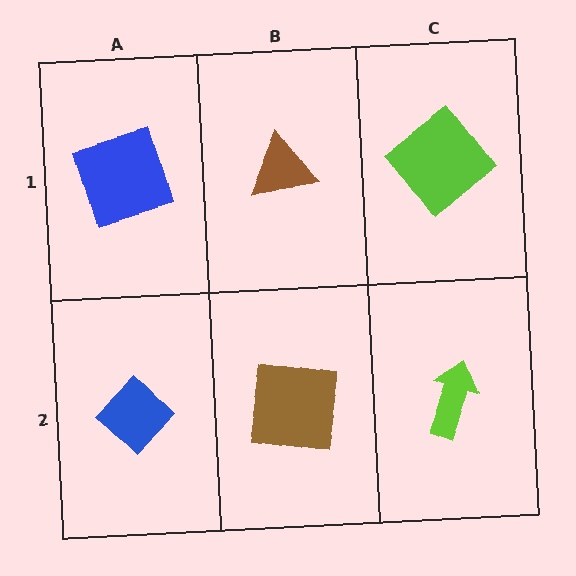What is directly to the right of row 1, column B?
A lime diamond.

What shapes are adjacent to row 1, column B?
A brown square (row 2, column B), a blue square (row 1, column A), a lime diamond (row 1, column C).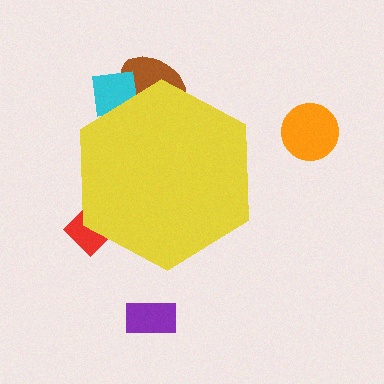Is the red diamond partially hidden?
Yes, the red diamond is partially hidden behind the yellow hexagon.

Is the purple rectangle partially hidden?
No, the purple rectangle is fully visible.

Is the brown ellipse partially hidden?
Yes, the brown ellipse is partially hidden behind the yellow hexagon.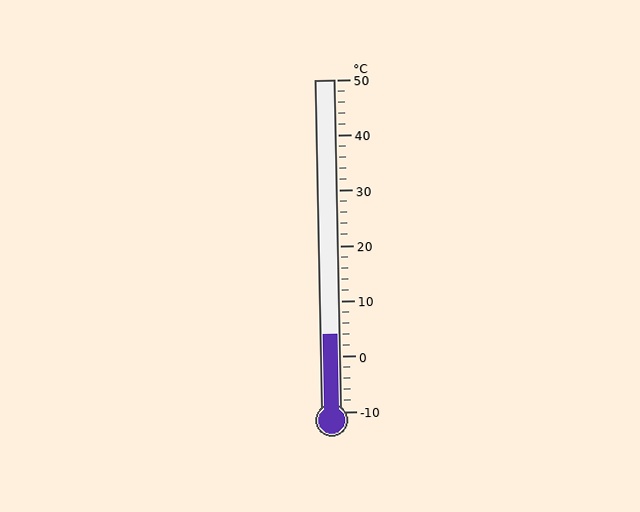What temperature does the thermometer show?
The thermometer shows approximately 4°C.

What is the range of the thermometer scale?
The thermometer scale ranges from -10°C to 50°C.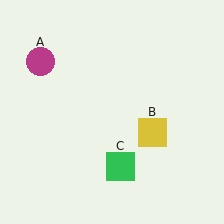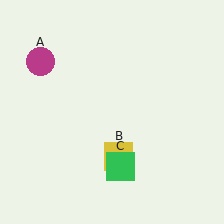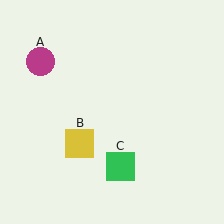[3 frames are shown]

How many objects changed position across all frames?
1 object changed position: yellow square (object B).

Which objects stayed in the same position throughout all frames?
Magenta circle (object A) and green square (object C) remained stationary.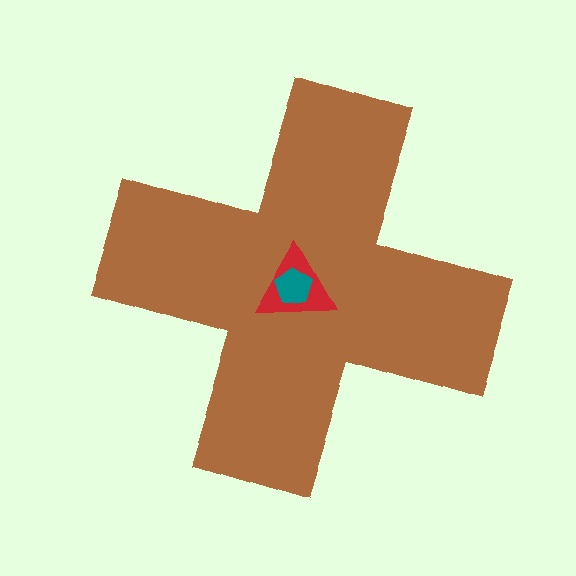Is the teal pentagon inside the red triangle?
Yes.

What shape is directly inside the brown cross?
The red triangle.